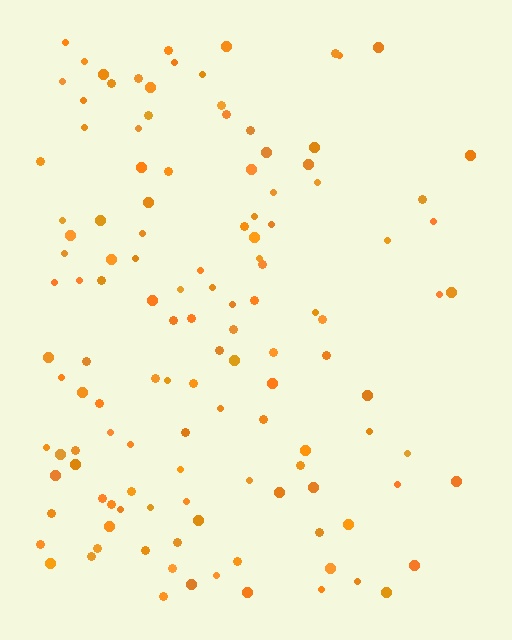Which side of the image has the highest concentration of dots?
The left.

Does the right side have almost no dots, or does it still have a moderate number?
Still a moderate number, just noticeably fewer than the left.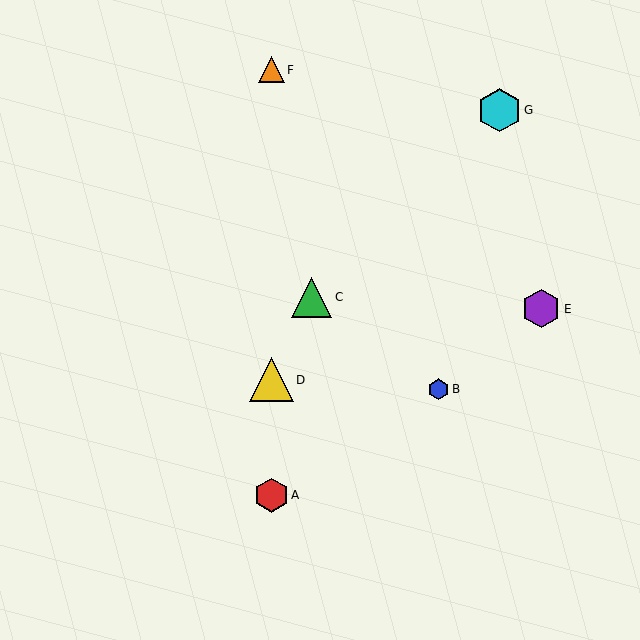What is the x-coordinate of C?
Object C is at x≈311.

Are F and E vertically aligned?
No, F is at x≈271 and E is at x≈541.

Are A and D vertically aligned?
Yes, both are at x≈271.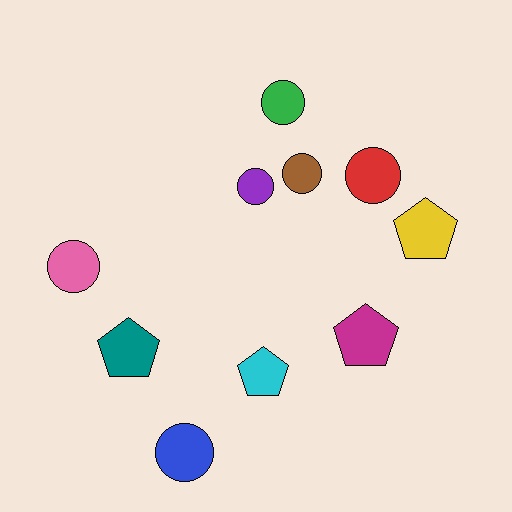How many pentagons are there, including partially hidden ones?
There are 4 pentagons.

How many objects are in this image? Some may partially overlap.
There are 10 objects.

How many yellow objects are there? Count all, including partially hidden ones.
There is 1 yellow object.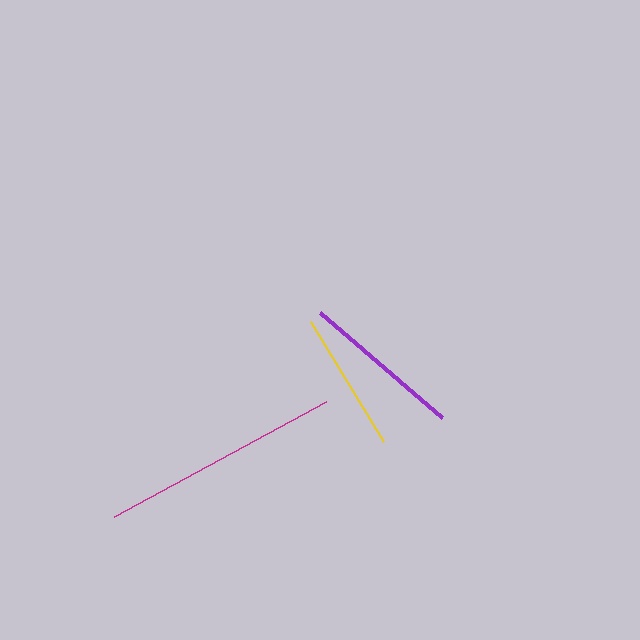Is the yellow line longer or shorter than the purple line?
The purple line is longer than the yellow line.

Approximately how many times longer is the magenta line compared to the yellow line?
The magenta line is approximately 1.7 times the length of the yellow line.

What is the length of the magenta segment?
The magenta segment is approximately 241 pixels long.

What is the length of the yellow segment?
The yellow segment is approximately 140 pixels long.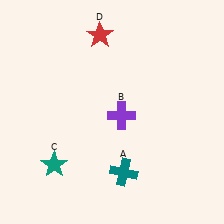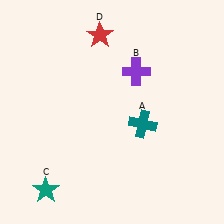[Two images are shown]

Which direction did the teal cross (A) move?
The teal cross (A) moved up.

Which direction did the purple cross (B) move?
The purple cross (B) moved up.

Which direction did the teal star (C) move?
The teal star (C) moved down.